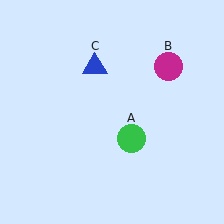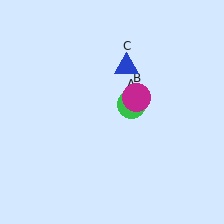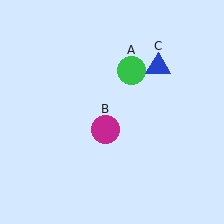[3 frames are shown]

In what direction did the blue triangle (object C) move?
The blue triangle (object C) moved right.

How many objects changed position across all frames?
3 objects changed position: green circle (object A), magenta circle (object B), blue triangle (object C).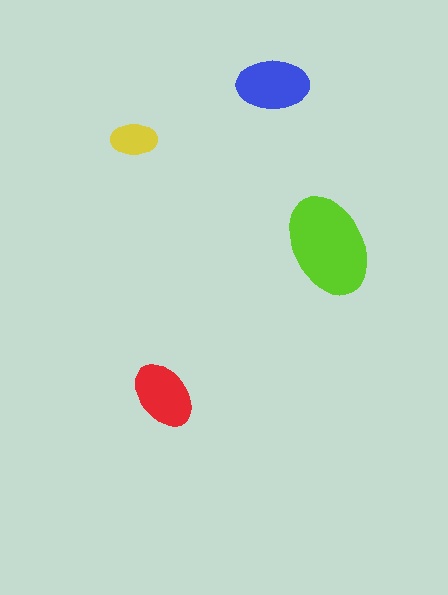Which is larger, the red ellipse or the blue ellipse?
The blue one.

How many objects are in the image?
There are 4 objects in the image.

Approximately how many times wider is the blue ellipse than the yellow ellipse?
About 1.5 times wider.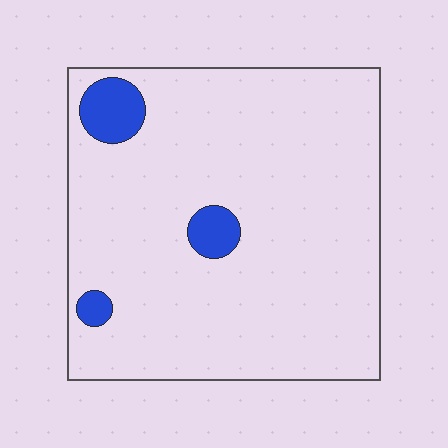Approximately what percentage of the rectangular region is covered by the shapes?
Approximately 5%.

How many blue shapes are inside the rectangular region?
3.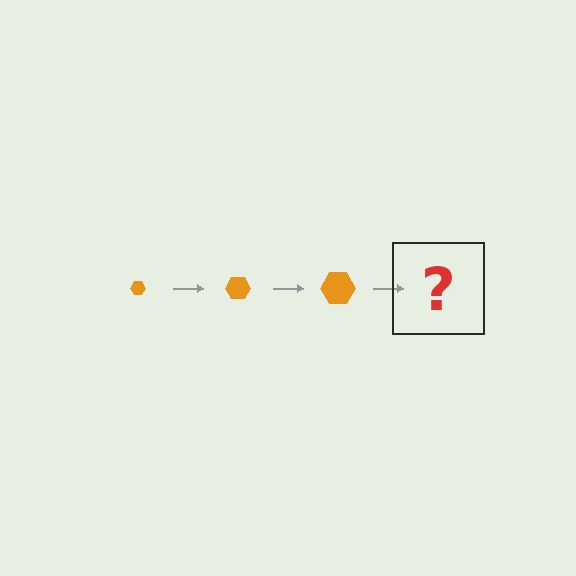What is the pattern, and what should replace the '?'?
The pattern is that the hexagon gets progressively larger each step. The '?' should be an orange hexagon, larger than the previous one.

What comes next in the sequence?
The next element should be an orange hexagon, larger than the previous one.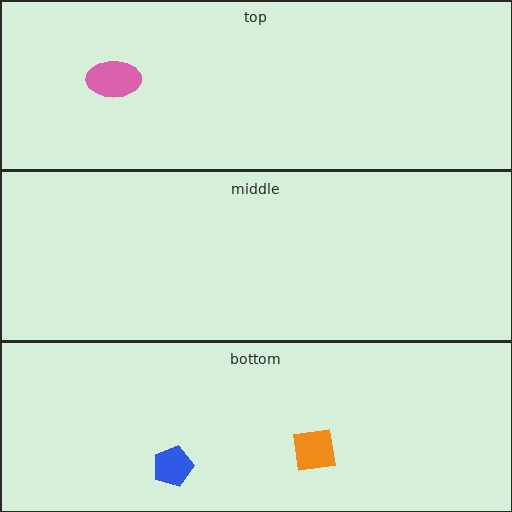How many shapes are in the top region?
1.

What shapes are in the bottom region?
The orange square, the blue pentagon.